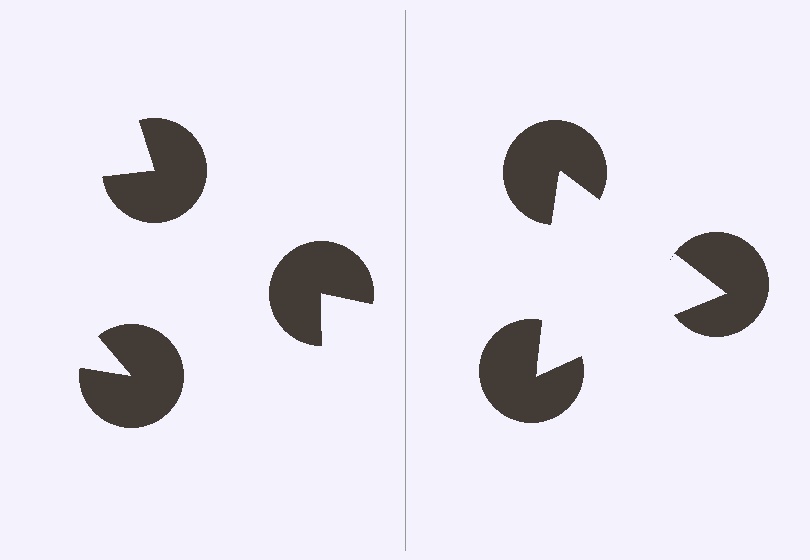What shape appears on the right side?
An illusory triangle.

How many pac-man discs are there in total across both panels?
6 — 3 on each side.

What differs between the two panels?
The pac-man discs are positioned identically on both sides; only the wedge orientations differ. On the right they align to a triangle; on the left they are misaligned.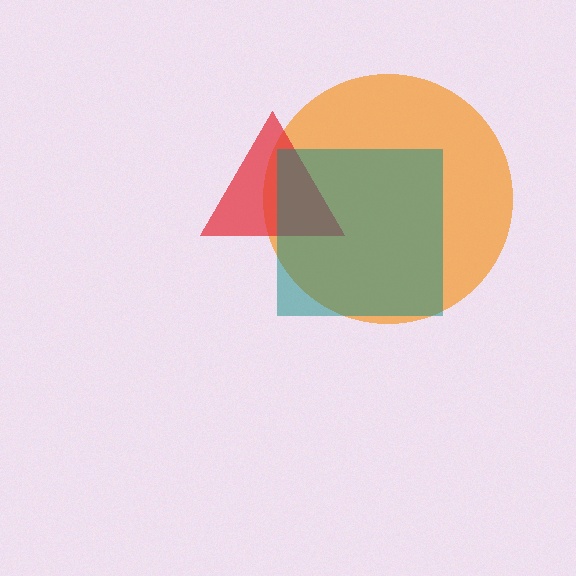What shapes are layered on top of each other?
The layered shapes are: an orange circle, a red triangle, a teal square.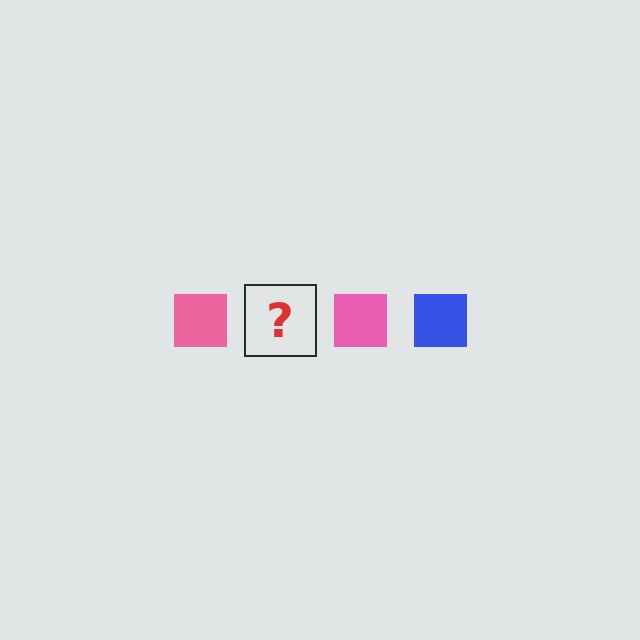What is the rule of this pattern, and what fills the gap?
The rule is that the pattern cycles through pink, blue squares. The gap should be filled with a blue square.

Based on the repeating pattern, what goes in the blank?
The blank should be a blue square.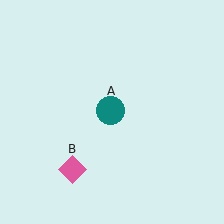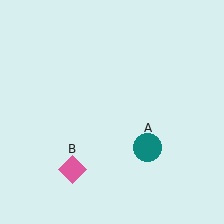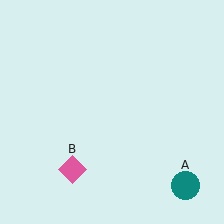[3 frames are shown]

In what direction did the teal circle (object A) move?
The teal circle (object A) moved down and to the right.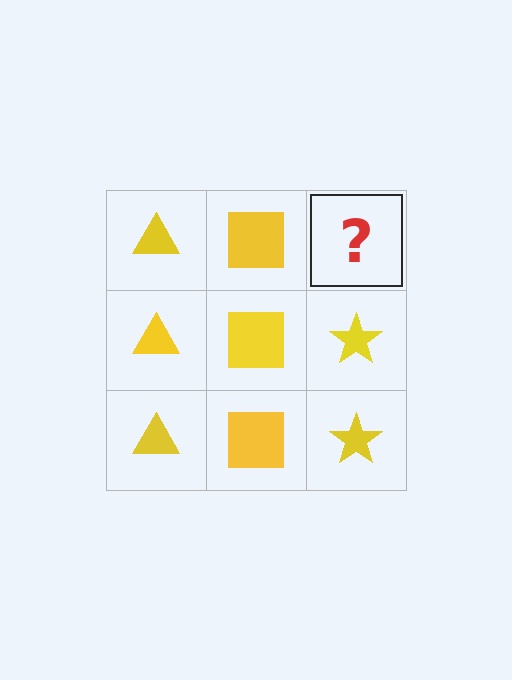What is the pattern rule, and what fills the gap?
The rule is that each column has a consistent shape. The gap should be filled with a yellow star.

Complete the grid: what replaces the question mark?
The question mark should be replaced with a yellow star.